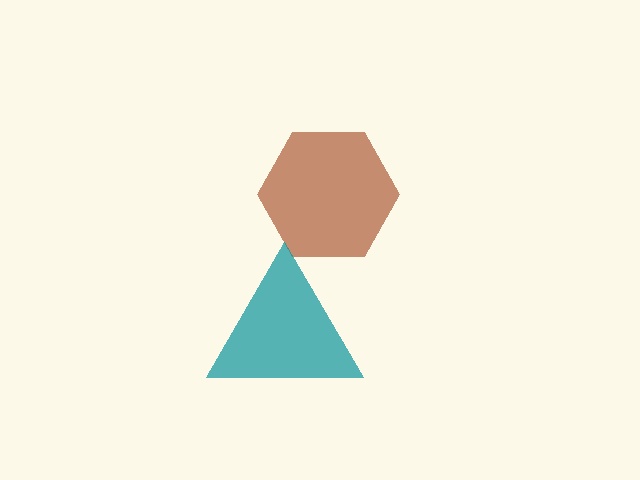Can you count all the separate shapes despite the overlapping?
Yes, there are 2 separate shapes.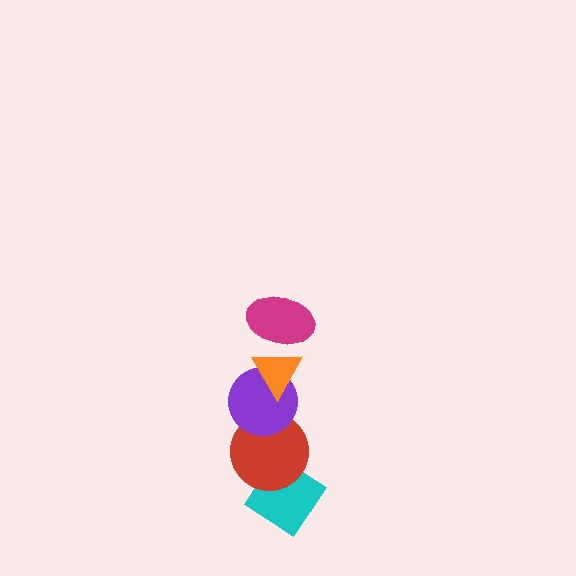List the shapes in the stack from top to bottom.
From top to bottom: the magenta ellipse, the orange triangle, the purple circle, the red circle, the cyan diamond.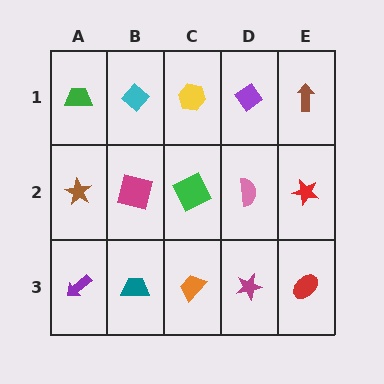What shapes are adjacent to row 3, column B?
A magenta square (row 2, column B), a purple arrow (row 3, column A), an orange trapezoid (row 3, column C).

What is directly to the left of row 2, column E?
A pink semicircle.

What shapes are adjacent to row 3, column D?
A pink semicircle (row 2, column D), an orange trapezoid (row 3, column C), a red ellipse (row 3, column E).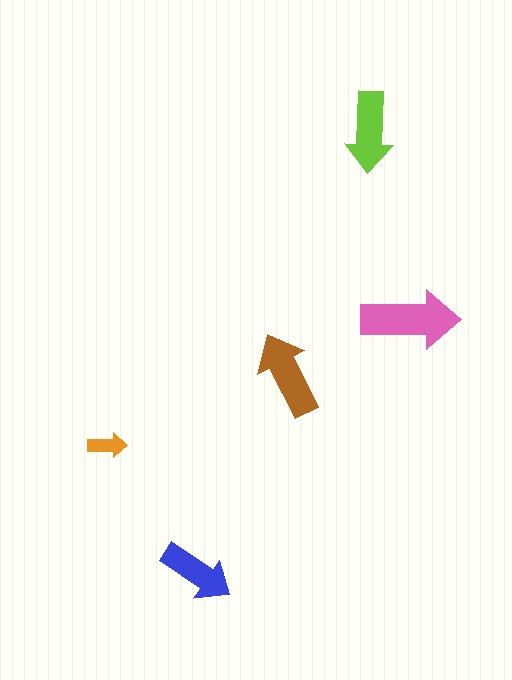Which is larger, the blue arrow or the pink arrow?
The pink one.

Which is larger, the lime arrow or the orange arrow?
The lime one.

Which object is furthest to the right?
The pink arrow is rightmost.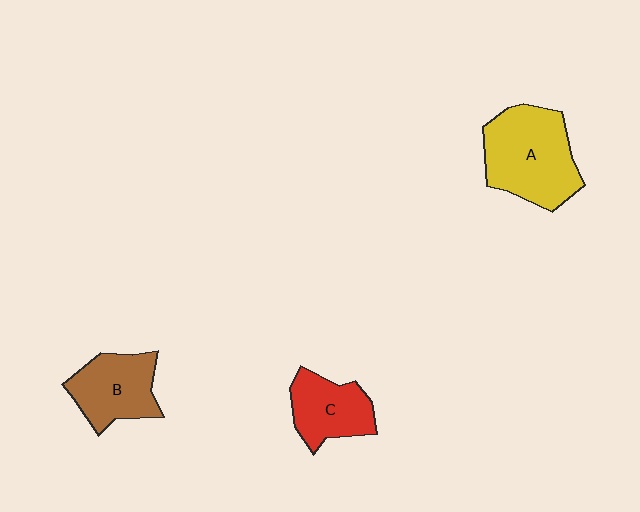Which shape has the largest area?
Shape A (yellow).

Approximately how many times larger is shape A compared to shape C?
Approximately 1.6 times.